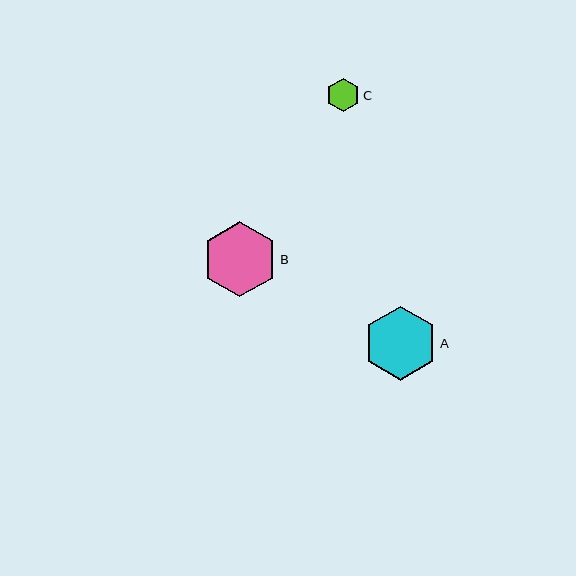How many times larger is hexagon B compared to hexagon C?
Hexagon B is approximately 2.3 times the size of hexagon C.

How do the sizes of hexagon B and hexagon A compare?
Hexagon B and hexagon A are approximately the same size.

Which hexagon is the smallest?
Hexagon C is the smallest with a size of approximately 33 pixels.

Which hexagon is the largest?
Hexagon B is the largest with a size of approximately 75 pixels.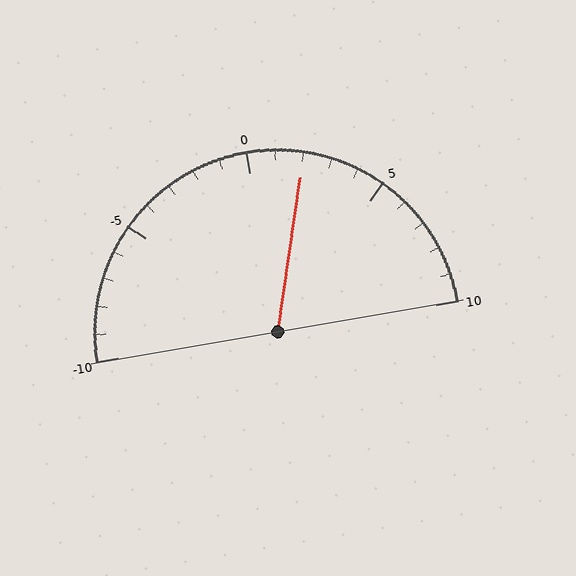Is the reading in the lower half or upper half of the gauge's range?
The reading is in the upper half of the range (-10 to 10).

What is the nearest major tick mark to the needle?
The nearest major tick mark is 0.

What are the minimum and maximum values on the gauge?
The gauge ranges from -10 to 10.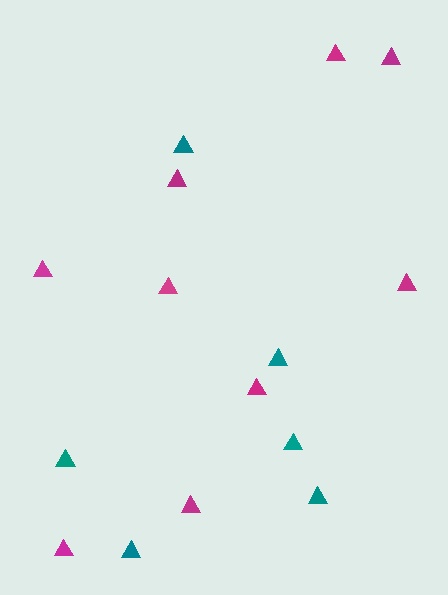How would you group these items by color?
There are 2 groups: one group of teal triangles (6) and one group of magenta triangles (9).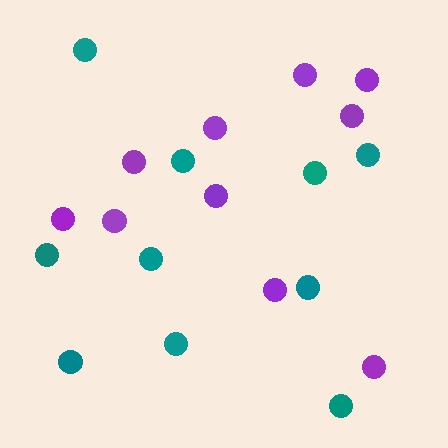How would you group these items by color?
There are 2 groups: one group of purple circles (10) and one group of teal circles (10).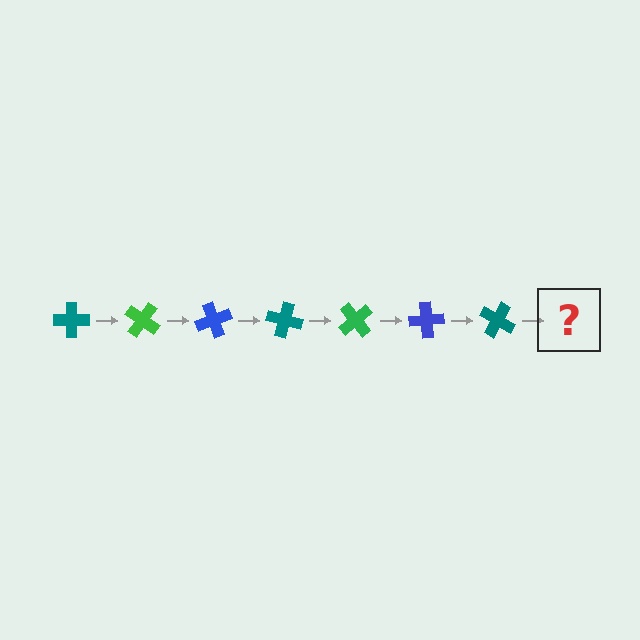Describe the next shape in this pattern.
It should be a green cross, rotated 245 degrees from the start.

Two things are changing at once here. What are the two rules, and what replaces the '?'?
The two rules are that it rotates 35 degrees each step and the color cycles through teal, green, and blue. The '?' should be a green cross, rotated 245 degrees from the start.